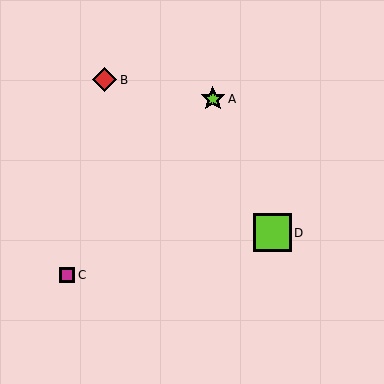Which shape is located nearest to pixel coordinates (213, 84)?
The lime star (labeled A) at (213, 99) is nearest to that location.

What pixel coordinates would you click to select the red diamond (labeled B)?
Click at (105, 80) to select the red diamond B.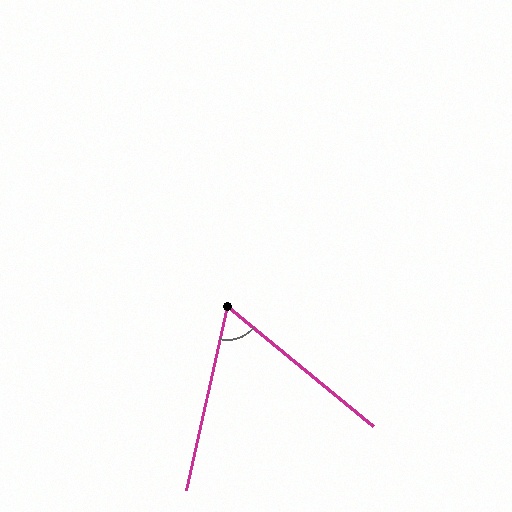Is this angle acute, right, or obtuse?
It is acute.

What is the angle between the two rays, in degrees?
Approximately 63 degrees.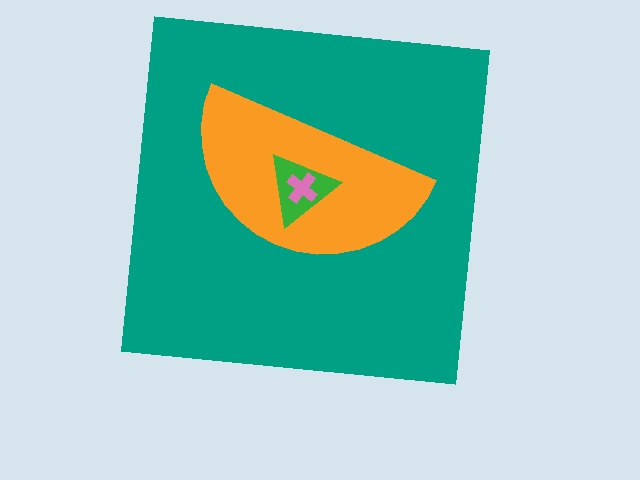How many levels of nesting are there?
4.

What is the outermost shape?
The teal square.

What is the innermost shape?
The pink cross.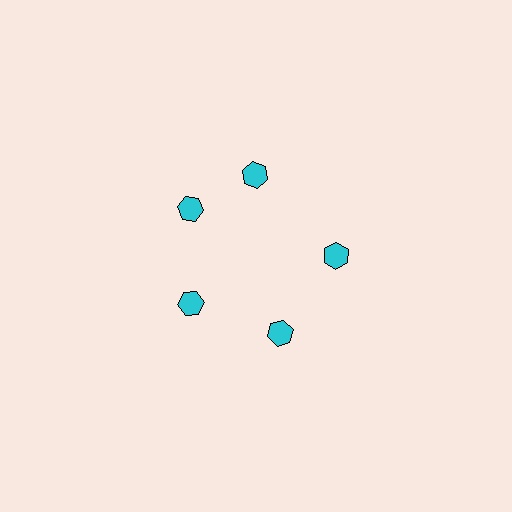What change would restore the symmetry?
The symmetry would be restored by rotating it back into even spacing with its neighbors so that all 5 hexagons sit at equal angles and equal distance from the center.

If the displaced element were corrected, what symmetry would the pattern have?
It would have 5-fold rotational symmetry — the pattern would map onto itself every 72 degrees.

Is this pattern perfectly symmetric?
No. The 5 cyan hexagons are arranged in a ring, but one element near the 1 o'clock position is rotated out of alignment along the ring, breaking the 5-fold rotational symmetry.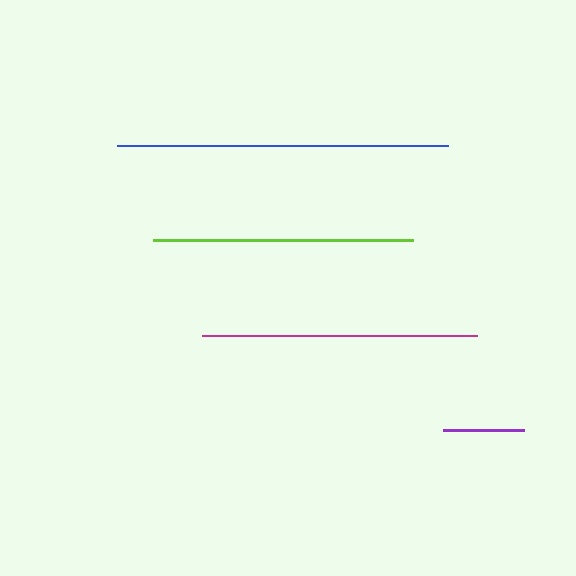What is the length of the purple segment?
The purple segment is approximately 81 pixels long.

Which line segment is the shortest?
The purple line is the shortest at approximately 81 pixels.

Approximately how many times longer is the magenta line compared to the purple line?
The magenta line is approximately 3.4 times the length of the purple line.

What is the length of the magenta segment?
The magenta segment is approximately 275 pixels long.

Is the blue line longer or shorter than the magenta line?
The blue line is longer than the magenta line.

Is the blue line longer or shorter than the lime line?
The blue line is longer than the lime line.